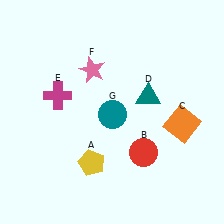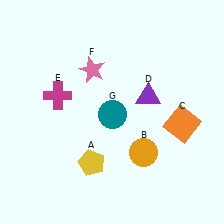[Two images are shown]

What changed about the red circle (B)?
In Image 1, B is red. In Image 2, it changed to orange.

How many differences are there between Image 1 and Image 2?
There are 2 differences between the two images.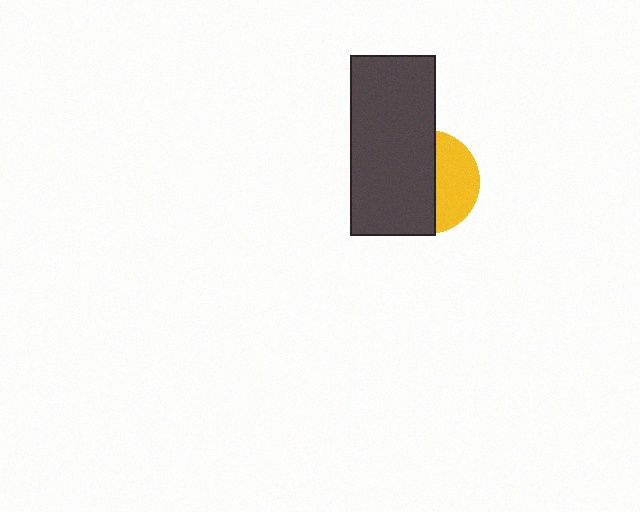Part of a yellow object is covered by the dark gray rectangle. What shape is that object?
It is a circle.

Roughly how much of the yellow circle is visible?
A small part of it is visible (roughly 41%).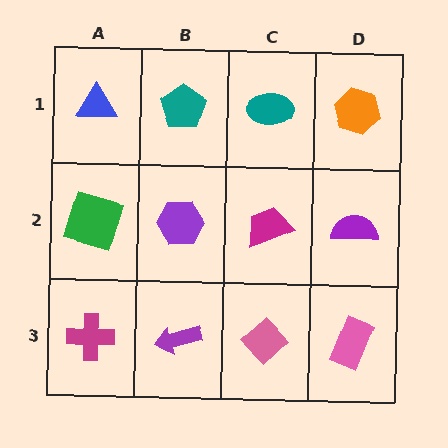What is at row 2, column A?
A green square.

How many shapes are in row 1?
4 shapes.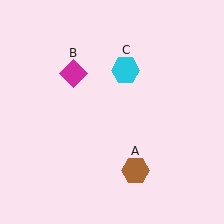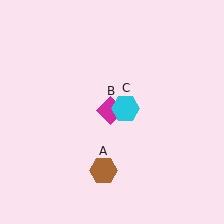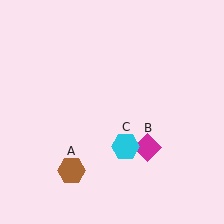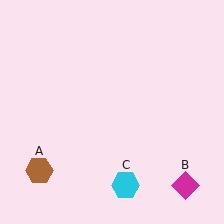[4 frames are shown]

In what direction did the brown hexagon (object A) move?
The brown hexagon (object A) moved left.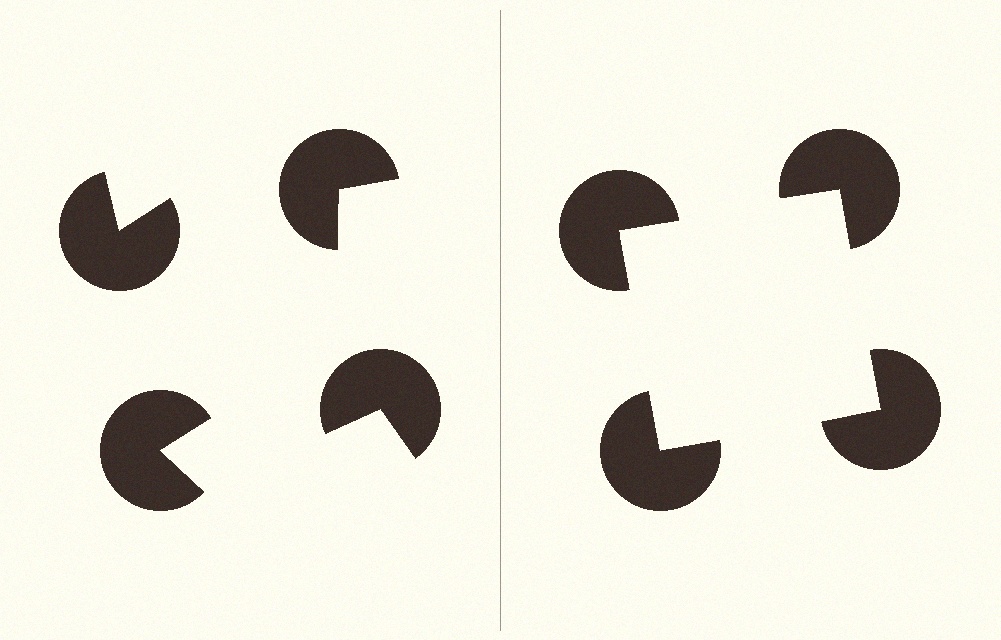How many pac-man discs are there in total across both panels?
8 — 4 on each side.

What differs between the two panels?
The pac-man discs are positioned identically on both sides; only the wedge orientations differ. On the right they align to a square; on the left they are misaligned.